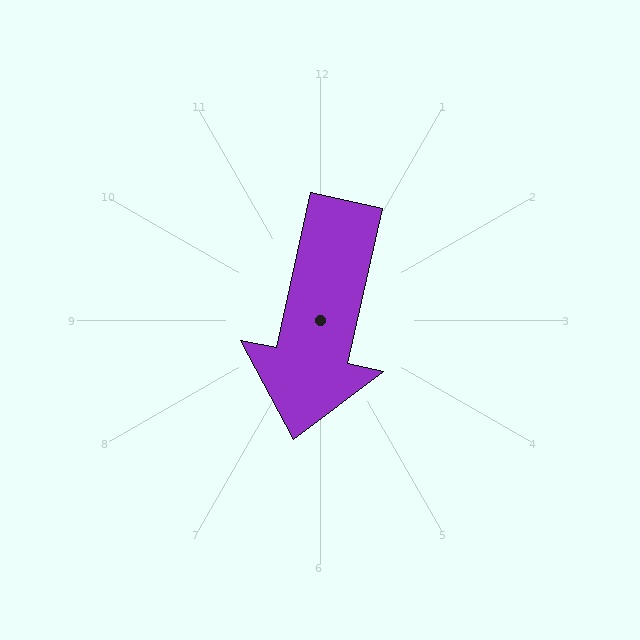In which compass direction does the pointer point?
South.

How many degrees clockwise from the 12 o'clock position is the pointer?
Approximately 192 degrees.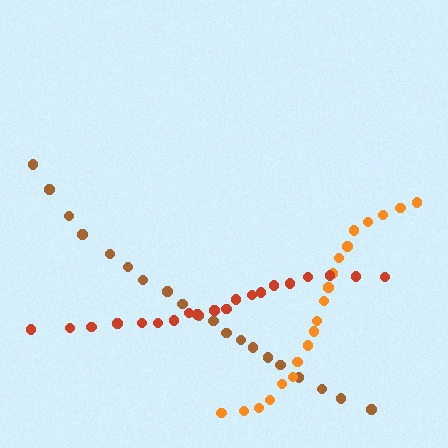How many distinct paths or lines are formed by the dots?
There are 3 distinct paths.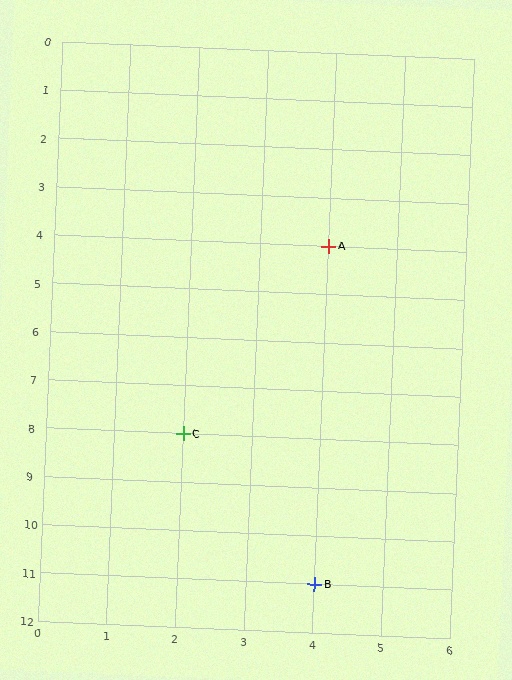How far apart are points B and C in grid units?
Points B and C are 2 columns and 3 rows apart (about 3.6 grid units diagonally).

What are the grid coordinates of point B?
Point B is at grid coordinates (4, 11).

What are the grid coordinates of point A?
Point A is at grid coordinates (4, 4).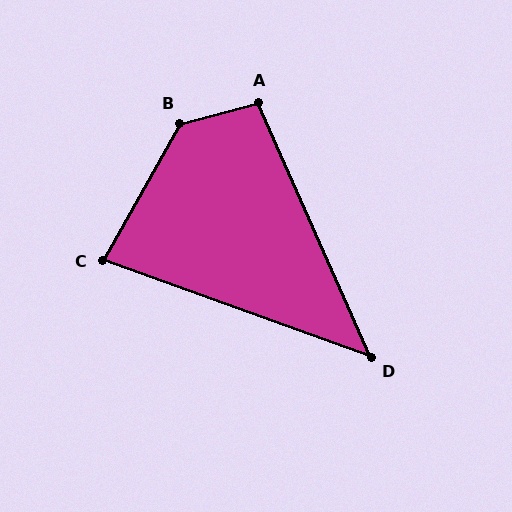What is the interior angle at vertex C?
Approximately 81 degrees (acute).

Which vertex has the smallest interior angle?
D, at approximately 46 degrees.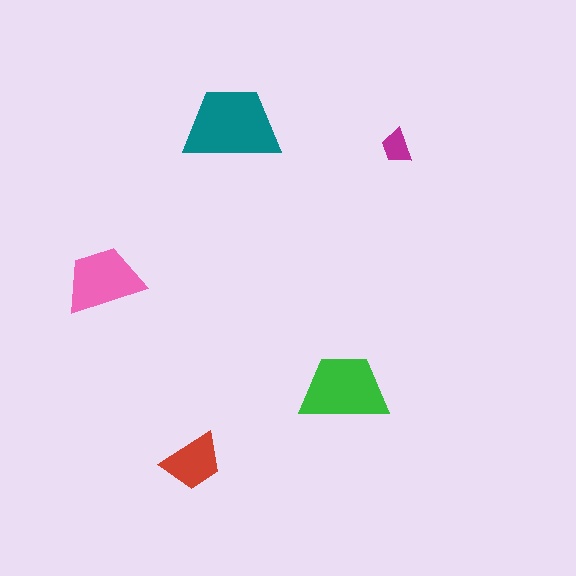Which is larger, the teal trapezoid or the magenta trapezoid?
The teal one.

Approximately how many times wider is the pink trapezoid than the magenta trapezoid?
About 2.5 times wider.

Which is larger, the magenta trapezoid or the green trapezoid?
The green one.